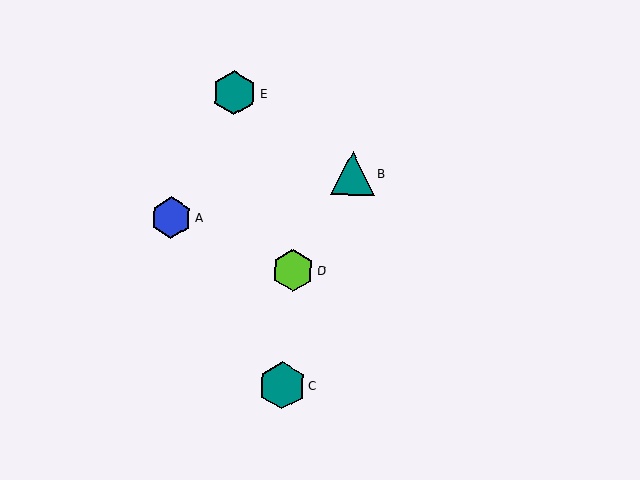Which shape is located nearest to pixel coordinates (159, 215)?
The blue hexagon (labeled A) at (171, 218) is nearest to that location.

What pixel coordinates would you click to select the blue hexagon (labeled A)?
Click at (171, 218) to select the blue hexagon A.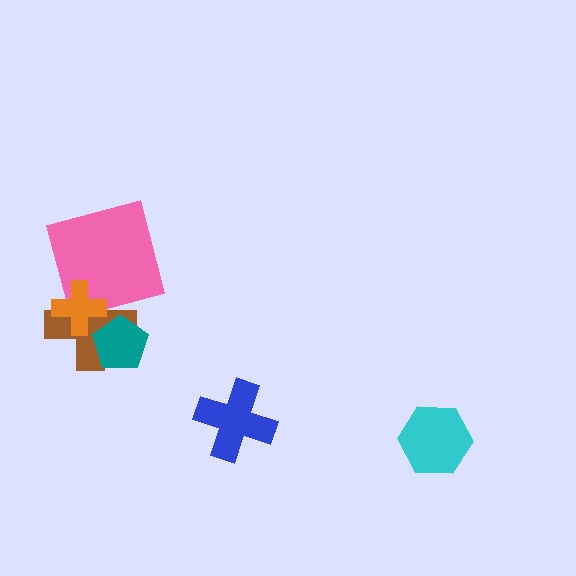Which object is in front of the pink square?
The orange cross is in front of the pink square.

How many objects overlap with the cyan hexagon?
0 objects overlap with the cyan hexagon.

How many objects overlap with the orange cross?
2 objects overlap with the orange cross.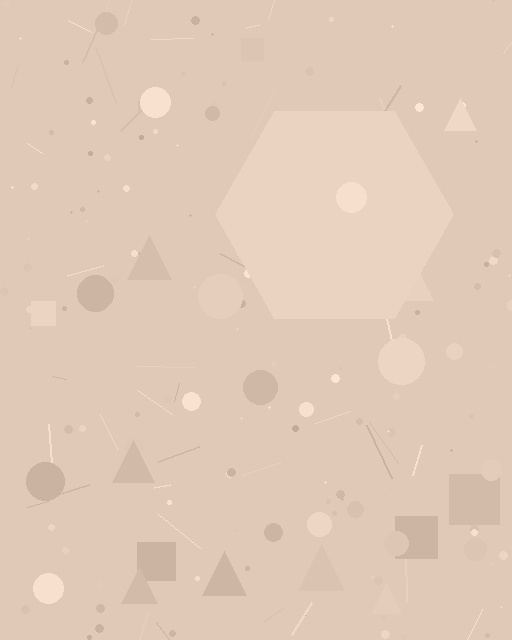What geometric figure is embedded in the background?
A hexagon is embedded in the background.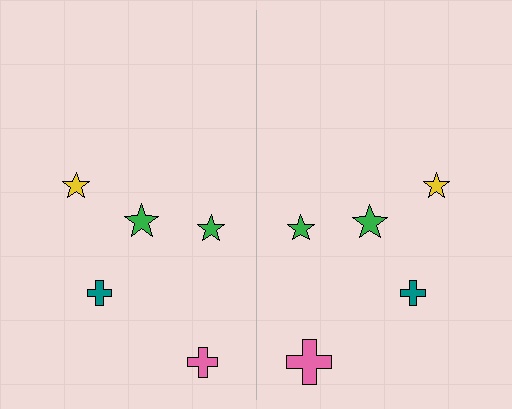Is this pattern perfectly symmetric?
No, the pattern is not perfectly symmetric. The pink cross on the right side has a different size than its mirror counterpart.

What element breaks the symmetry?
The pink cross on the right side has a different size than its mirror counterpart.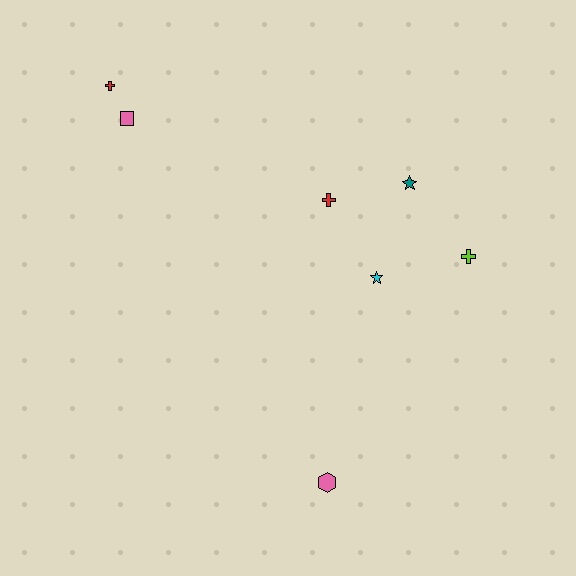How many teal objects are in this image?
There is 1 teal object.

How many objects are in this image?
There are 7 objects.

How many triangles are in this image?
There are no triangles.